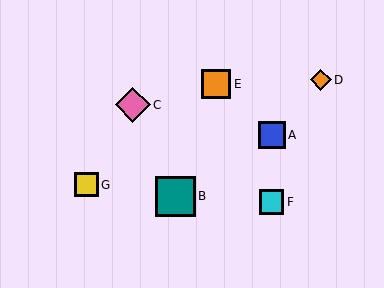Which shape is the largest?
The teal square (labeled B) is the largest.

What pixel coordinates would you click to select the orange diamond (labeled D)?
Click at (321, 80) to select the orange diamond D.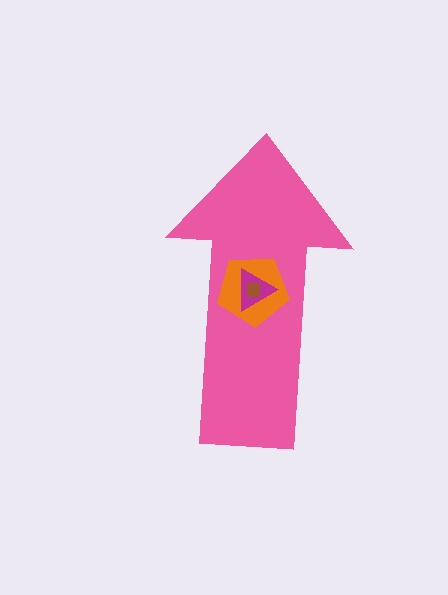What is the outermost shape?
The pink arrow.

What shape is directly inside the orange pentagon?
The magenta triangle.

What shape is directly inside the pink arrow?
The orange pentagon.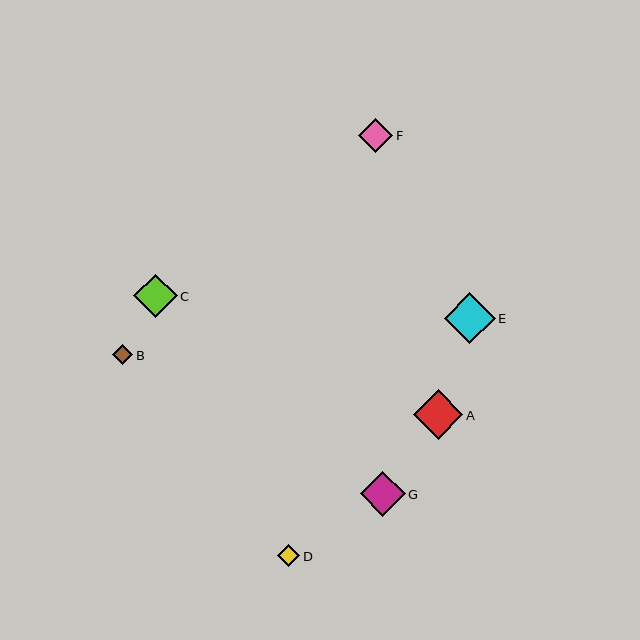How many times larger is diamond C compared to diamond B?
Diamond C is approximately 2.1 times the size of diamond B.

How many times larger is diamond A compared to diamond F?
Diamond A is approximately 1.5 times the size of diamond F.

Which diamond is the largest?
Diamond E is the largest with a size of approximately 51 pixels.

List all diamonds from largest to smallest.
From largest to smallest: E, A, G, C, F, D, B.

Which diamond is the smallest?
Diamond B is the smallest with a size of approximately 21 pixels.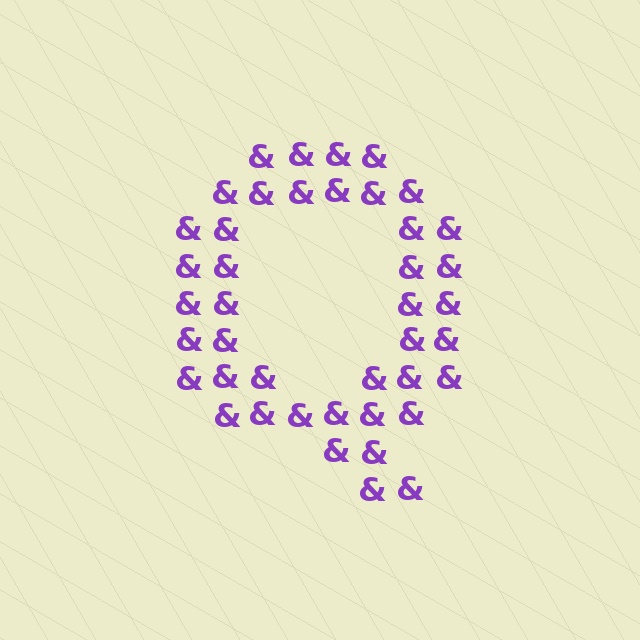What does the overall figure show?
The overall figure shows the letter Q.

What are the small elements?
The small elements are ampersands.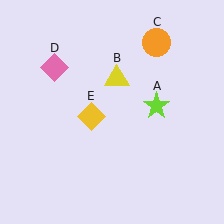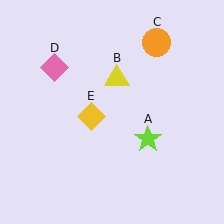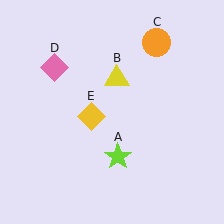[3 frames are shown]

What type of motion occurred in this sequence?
The lime star (object A) rotated clockwise around the center of the scene.